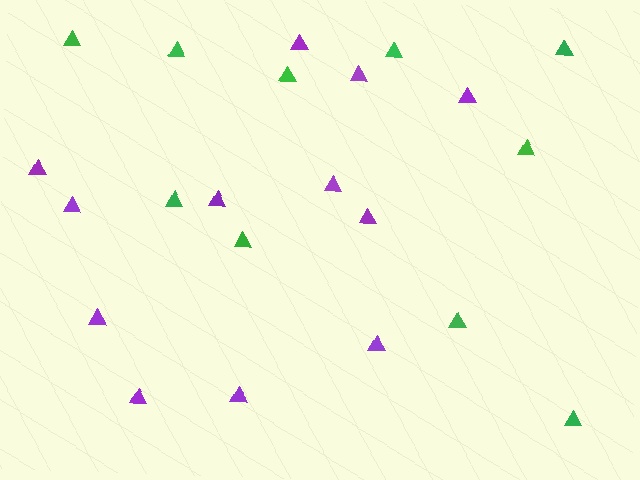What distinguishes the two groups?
There are 2 groups: one group of purple triangles (12) and one group of green triangles (10).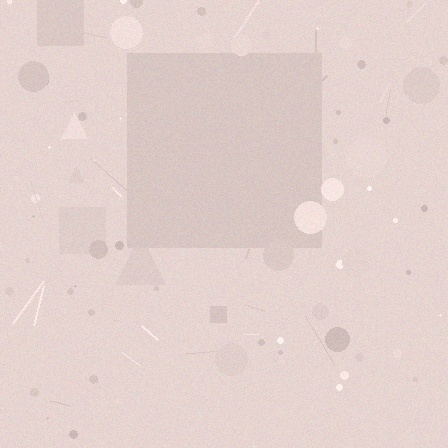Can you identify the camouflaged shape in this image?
The camouflaged shape is a square.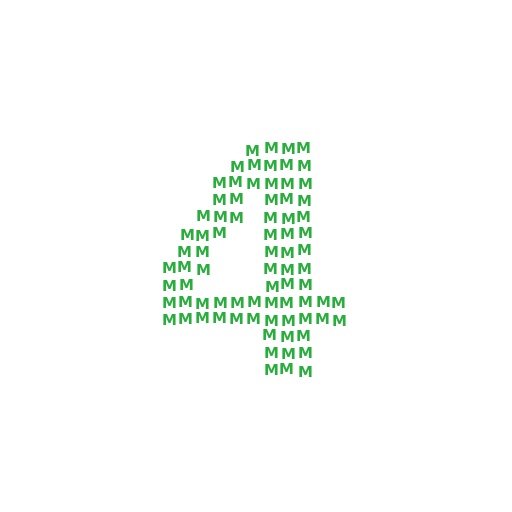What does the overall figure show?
The overall figure shows the digit 4.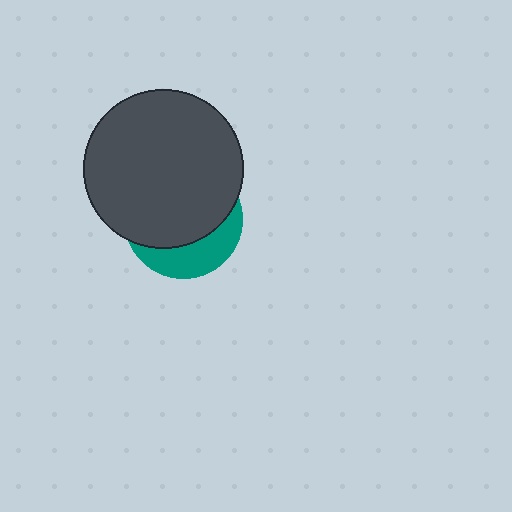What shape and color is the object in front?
The object in front is a dark gray circle.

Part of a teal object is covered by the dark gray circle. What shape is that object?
It is a circle.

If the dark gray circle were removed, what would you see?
You would see the complete teal circle.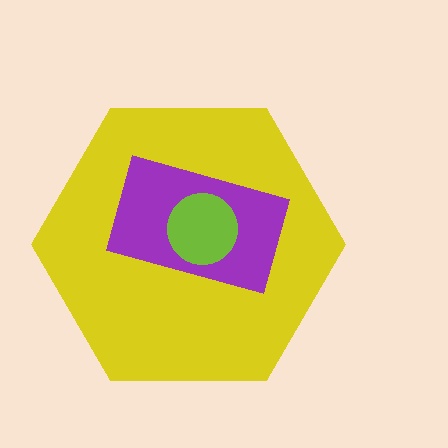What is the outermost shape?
The yellow hexagon.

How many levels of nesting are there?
3.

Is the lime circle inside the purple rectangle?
Yes.